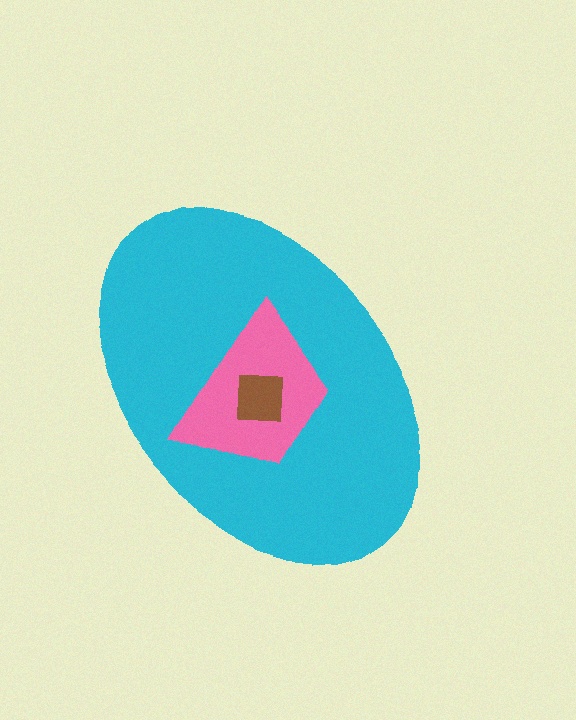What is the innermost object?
The brown square.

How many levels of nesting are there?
3.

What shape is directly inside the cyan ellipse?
The pink trapezoid.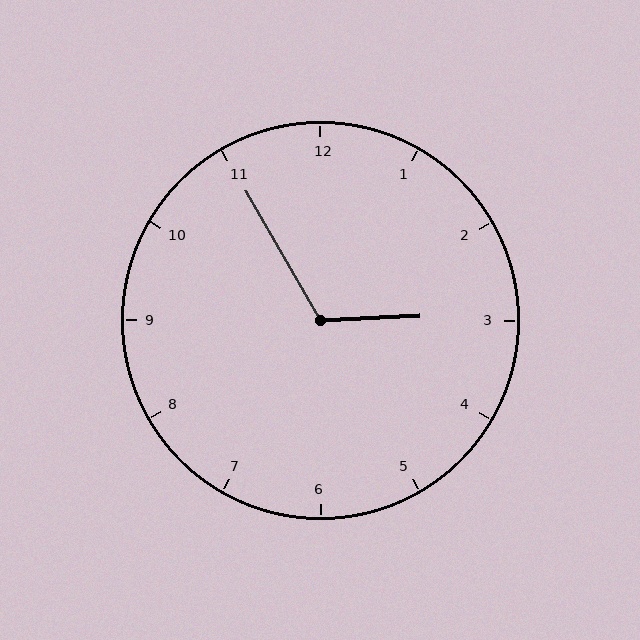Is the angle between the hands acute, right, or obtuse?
It is obtuse.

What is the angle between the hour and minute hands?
Approximately 118 degrees.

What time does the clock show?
2:55.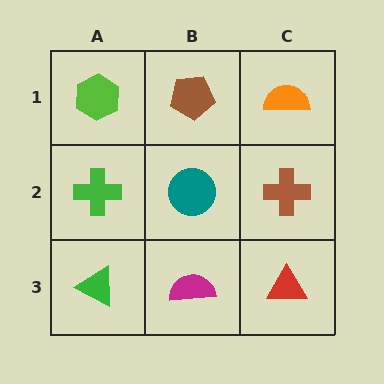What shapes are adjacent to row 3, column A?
A green cross (row 2, column A), a magenta semicircle (row 3, column B).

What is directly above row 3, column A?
A green cross.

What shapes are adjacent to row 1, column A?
A green cross (row 2, column A), a brown pentagon (row 1, column B).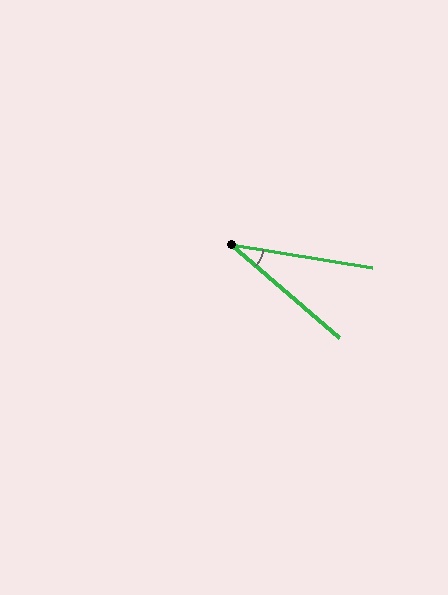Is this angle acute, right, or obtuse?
It is acute.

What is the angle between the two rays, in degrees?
Approximately 31 degrees.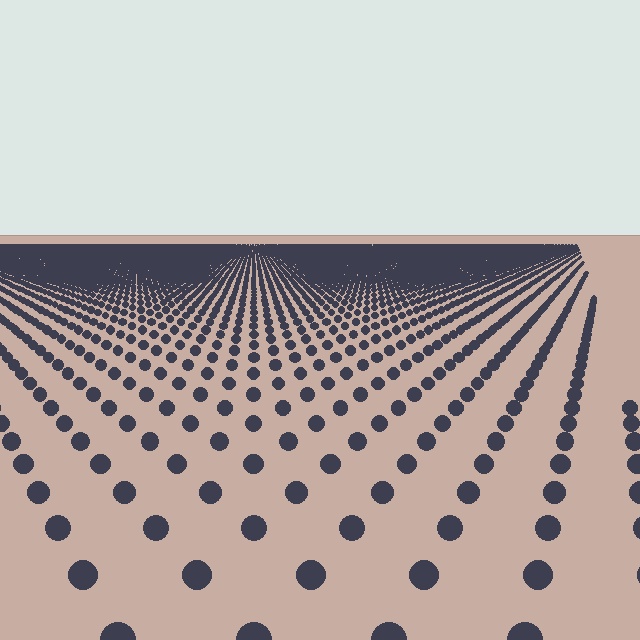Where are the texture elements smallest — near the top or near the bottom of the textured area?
Near the top.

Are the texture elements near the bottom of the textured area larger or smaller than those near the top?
Larger. Near the bottom, elements are closer to the viewer and appear at a bigger on-screen size.